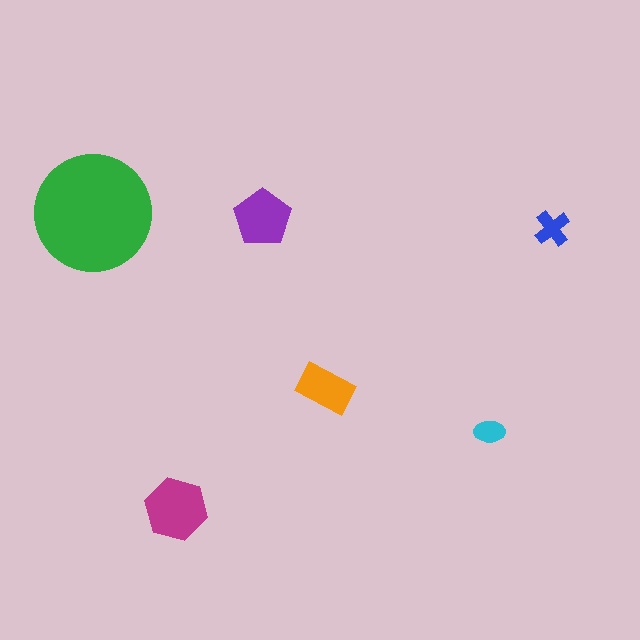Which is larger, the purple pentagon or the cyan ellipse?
The purple pentagon.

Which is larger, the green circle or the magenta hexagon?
The green circle.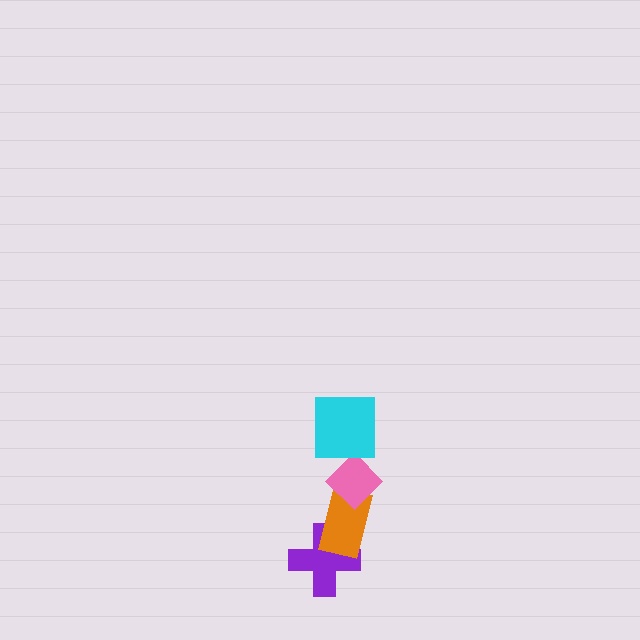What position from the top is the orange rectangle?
The orange rectangle is 3rd from the top.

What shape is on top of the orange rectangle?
The pink diamond is on top of the orange rectangle.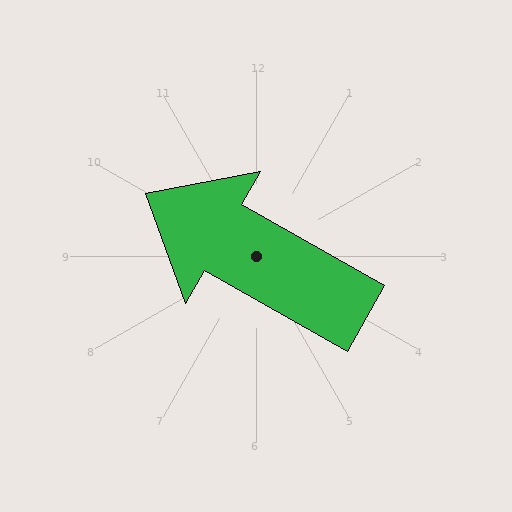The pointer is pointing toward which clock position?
Roughly 10 o'clock.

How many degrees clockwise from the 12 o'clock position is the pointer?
Approximately 300 degrees.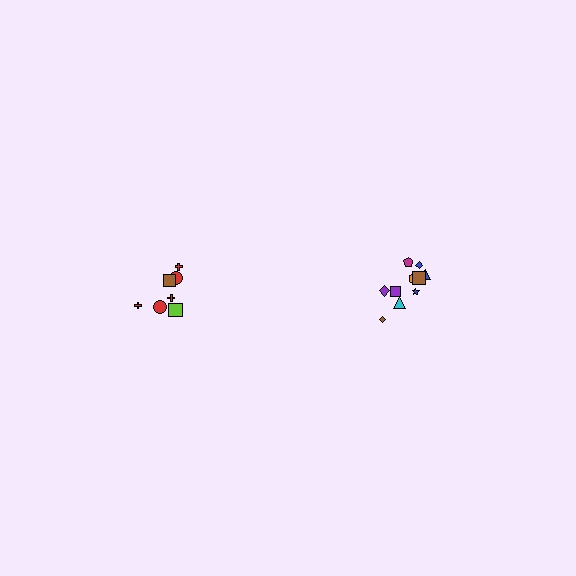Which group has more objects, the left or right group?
The right group.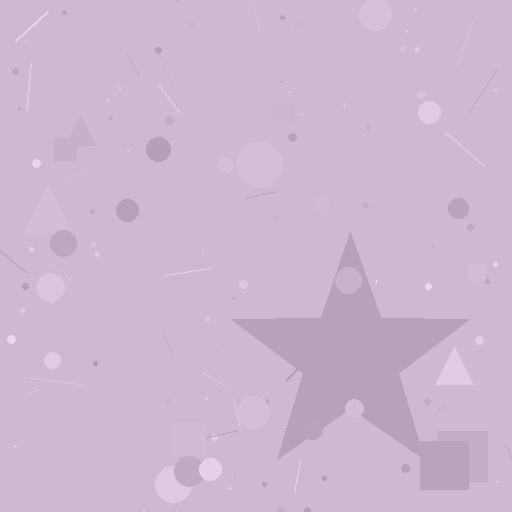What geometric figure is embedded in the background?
A star is embedded in the background.